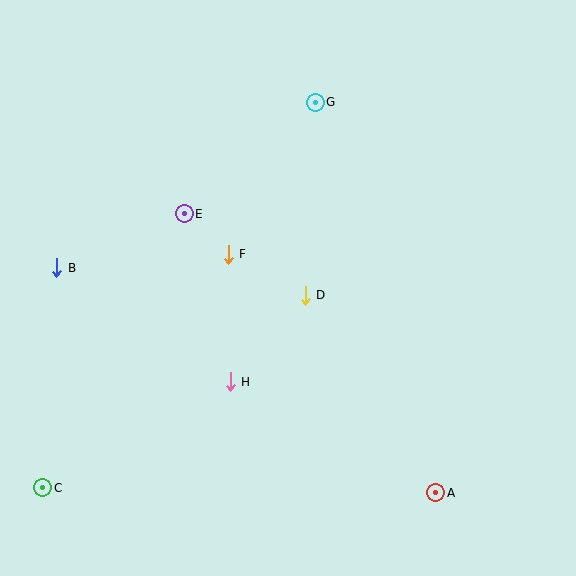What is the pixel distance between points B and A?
The distance between B and A is 441 pixels.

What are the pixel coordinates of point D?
Point D is at (305, 295).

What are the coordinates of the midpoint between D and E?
The midpoint between D and E is at (245, 254).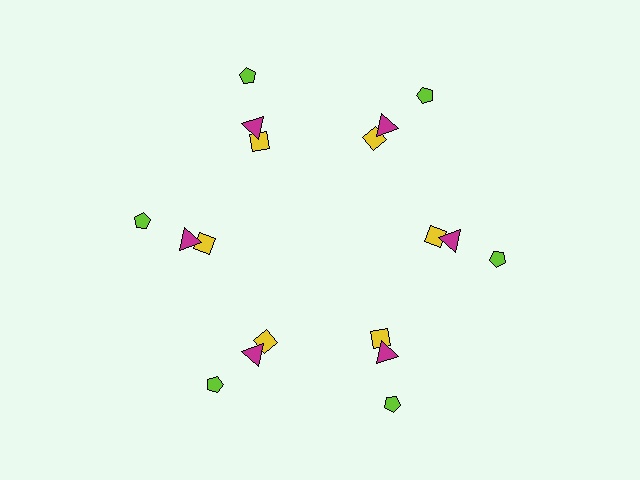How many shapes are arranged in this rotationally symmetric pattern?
There are 18 shapes, arranged in 6 groups of 3.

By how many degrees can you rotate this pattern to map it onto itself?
The pattern maps onto itself every 60 degrees of rotation.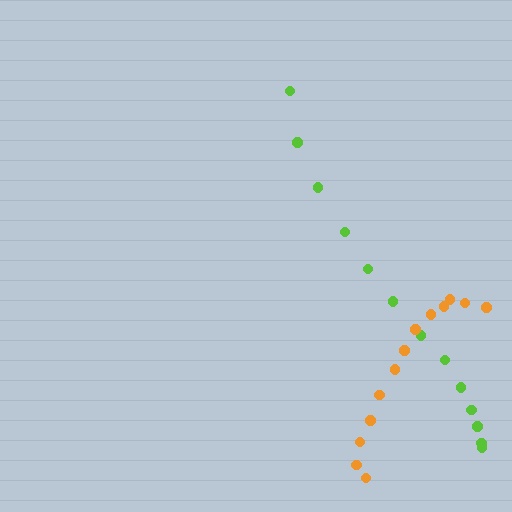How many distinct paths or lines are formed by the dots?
There are 2 distinct paths.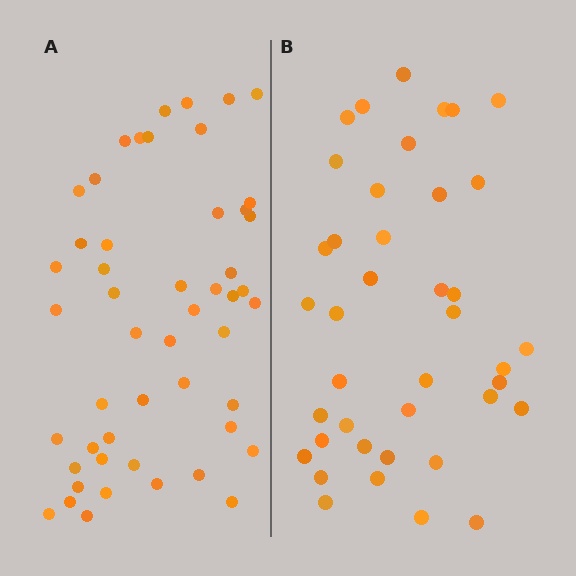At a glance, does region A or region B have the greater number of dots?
Region A (the left region) has more dots.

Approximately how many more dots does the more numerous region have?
Region A has roughly 10 or so more dots than region B.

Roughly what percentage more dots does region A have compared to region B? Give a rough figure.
About 25% more.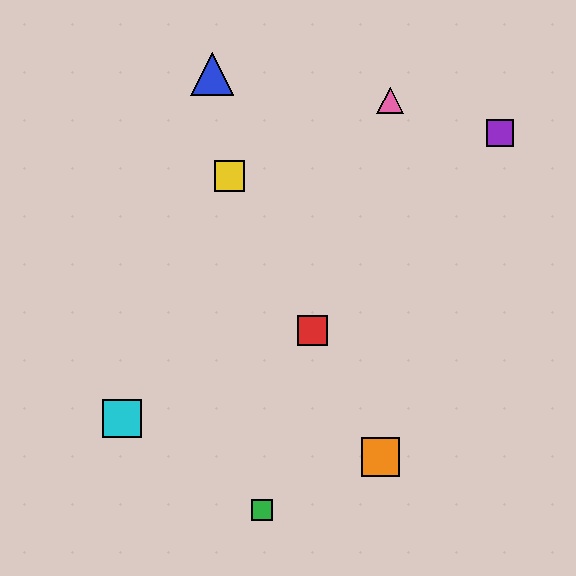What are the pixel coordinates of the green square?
The green square is at (262, 510).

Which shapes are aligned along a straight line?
The red square, the yellow square, the orange square are aligned along a straight line.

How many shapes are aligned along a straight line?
3 shapes (the red square, the yellow square, the orange square) are aligned along a straight line.